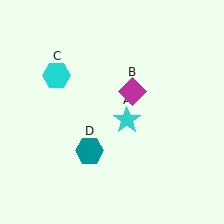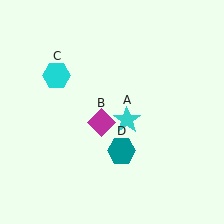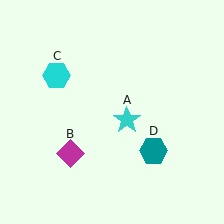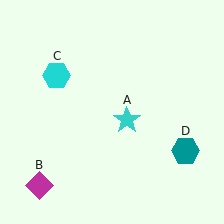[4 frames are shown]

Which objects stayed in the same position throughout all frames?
Cyan star (object A) and cyan hexagon (object C) remained stationary.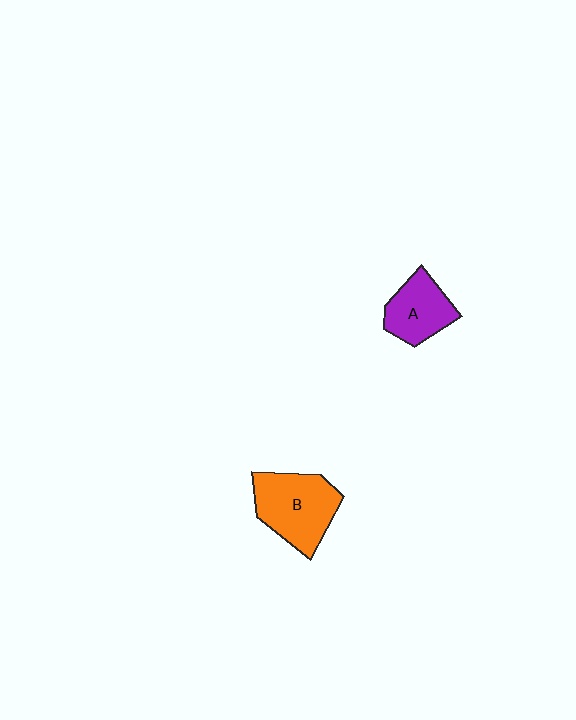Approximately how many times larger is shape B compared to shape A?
Approximately 1.4 times.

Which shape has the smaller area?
Shape A (purple).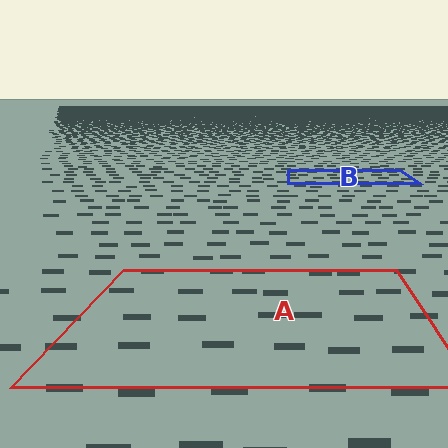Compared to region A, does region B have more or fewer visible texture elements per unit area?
Region B has more texture elements per unit area — they are packed more densely because it is farther away.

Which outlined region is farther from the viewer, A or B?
Region B is farther from the viewer — the texture elements inside it appear smaller and more densely packed.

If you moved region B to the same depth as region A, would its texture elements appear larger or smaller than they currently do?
They would appear larger. At a closer depth, the same texture elements are projected at a bigger on-screen size.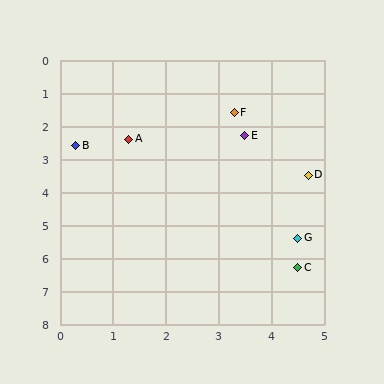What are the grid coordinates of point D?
Point D is at approximately (4.7, 3.5).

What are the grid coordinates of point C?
Point C is at approximately (4.5, 6.3).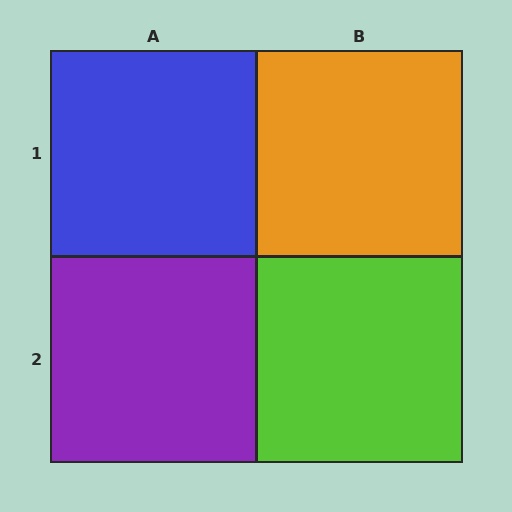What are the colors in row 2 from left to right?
Purple, lime.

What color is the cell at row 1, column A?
Blue.